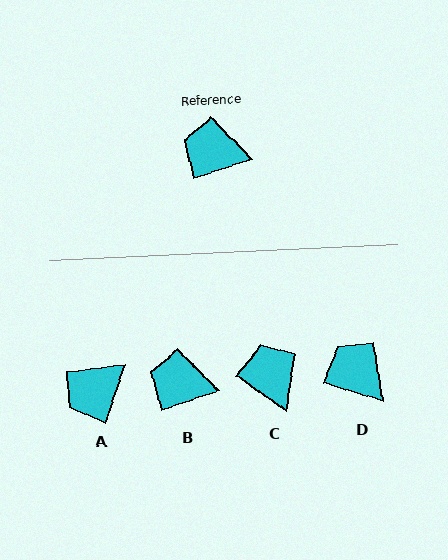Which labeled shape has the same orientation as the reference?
B.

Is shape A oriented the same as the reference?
No, it is off by about 52 degrees.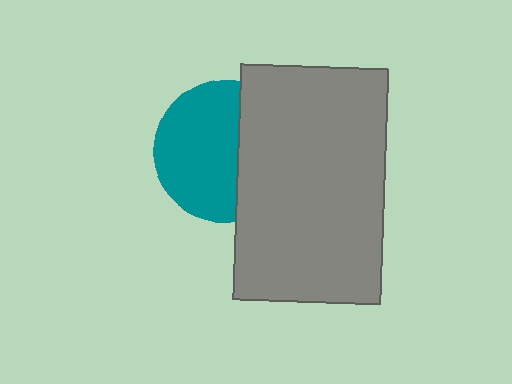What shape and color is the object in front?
The object in front is a gray rectangle.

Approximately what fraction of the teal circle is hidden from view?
Roughly 40% of the teal circle is hidden behind the gray rectangle.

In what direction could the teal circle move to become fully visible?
The teal circle could move left. That would shift it out from behind the gray rectangle entirely.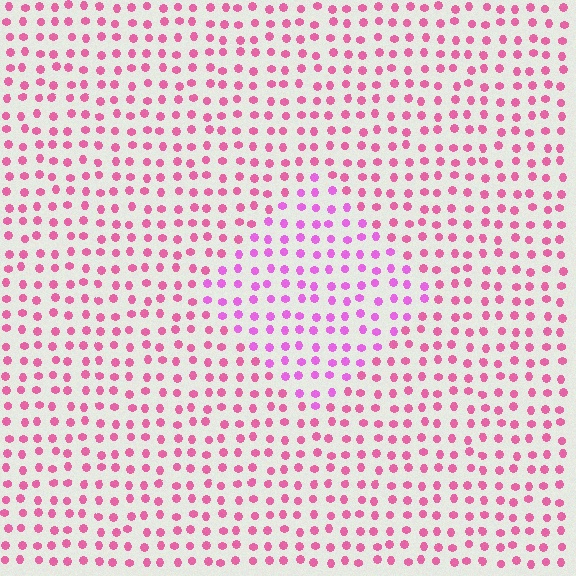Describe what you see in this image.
The image is filled with small pink elements in a uniform arrangement. A diamond-shaped region is visible where the elements are tinted to a slightly different hue, forming a subtle color boundary.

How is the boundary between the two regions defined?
The boundary is defined purely by a slight shift in hue (about 29 degrees). Spacing, size, and orientation are identical on both sides.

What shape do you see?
I see a diamond.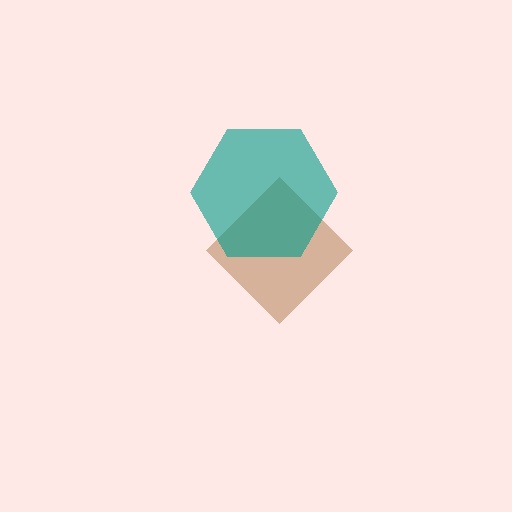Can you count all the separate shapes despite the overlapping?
Yes, there are 2 separate shapes.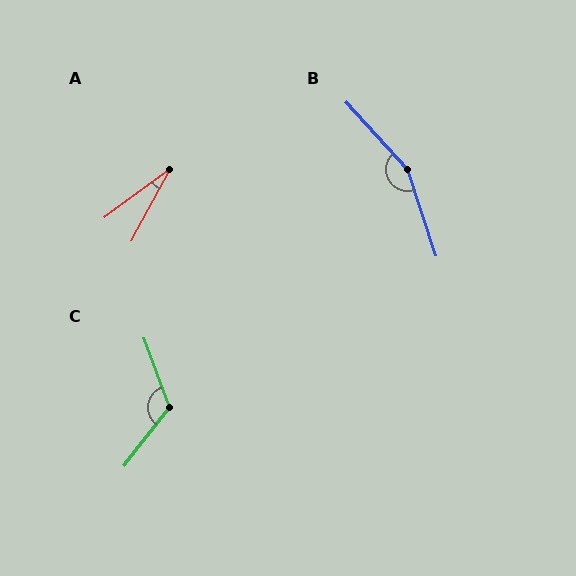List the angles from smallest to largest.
A (26°), C (122°), B (155°).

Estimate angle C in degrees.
Approximately 122 degrees.